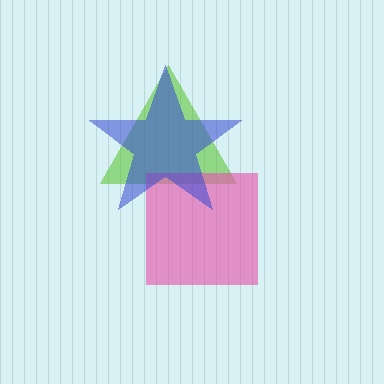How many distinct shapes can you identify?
There are 3 distinct shapes: a lime triangle, a pink square, a blue star.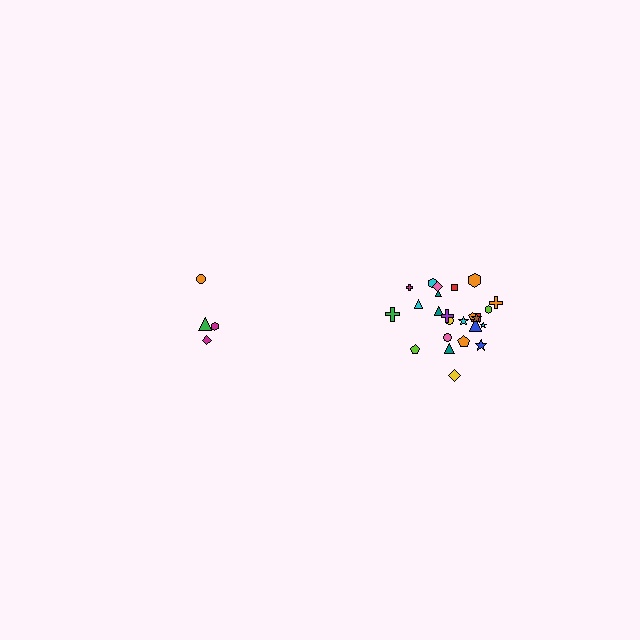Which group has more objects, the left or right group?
The right group.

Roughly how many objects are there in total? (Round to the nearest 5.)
Roughly 30 objects in total.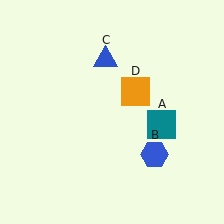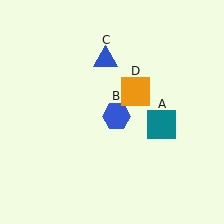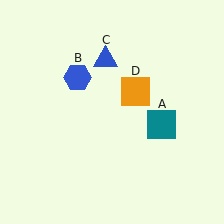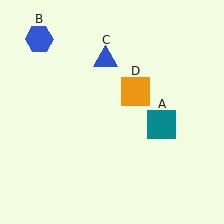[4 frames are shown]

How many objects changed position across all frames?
1 object changed position: blue hexagon (object B).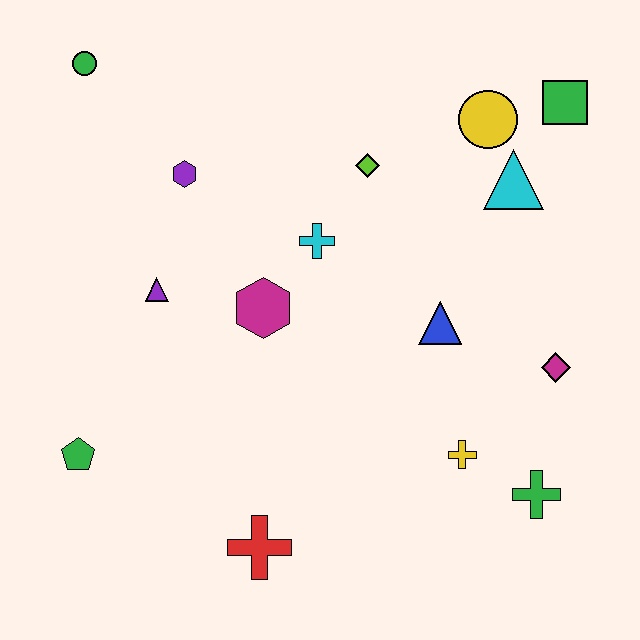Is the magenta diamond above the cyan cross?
No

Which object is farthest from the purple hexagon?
The green cross is farthest from the purple hexagon.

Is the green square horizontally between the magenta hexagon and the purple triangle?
No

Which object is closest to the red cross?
The green pentagon is closest to the red cross.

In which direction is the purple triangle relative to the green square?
The purple triangle is to the left of the green square.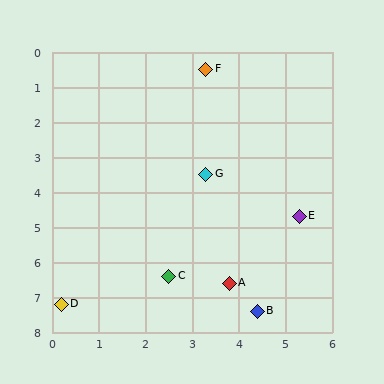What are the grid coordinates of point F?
Point F is at approximately (3.3, 0.5).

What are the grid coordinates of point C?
Point C is at approximately (2.5, 6.4).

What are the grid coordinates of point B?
Point B is at approximately (4.4, 7.4).